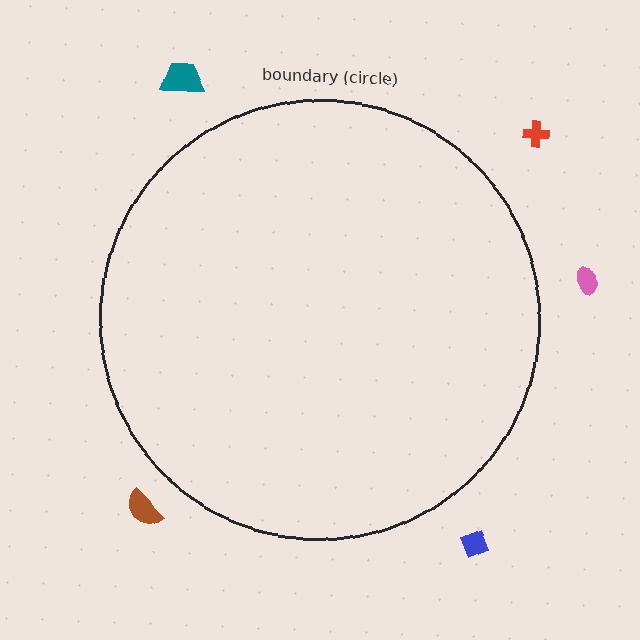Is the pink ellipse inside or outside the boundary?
Outside.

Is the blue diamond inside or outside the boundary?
Outside.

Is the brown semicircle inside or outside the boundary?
Outside.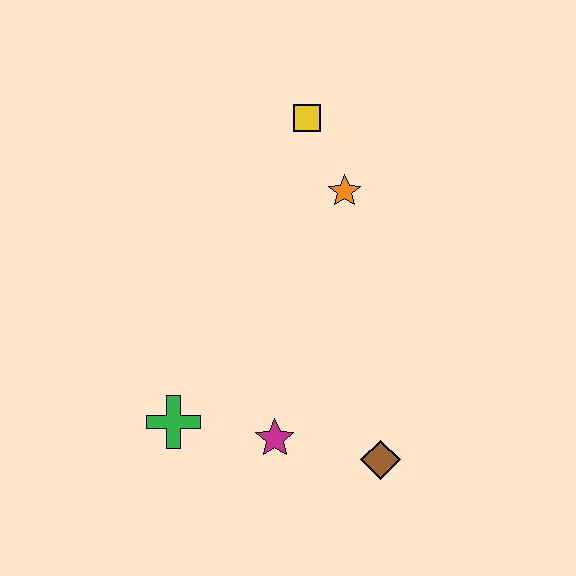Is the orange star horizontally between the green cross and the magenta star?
No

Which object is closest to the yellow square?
The orange star is closest to the yellow square.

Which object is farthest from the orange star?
The green cross is farthest from the orange star.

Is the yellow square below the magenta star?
No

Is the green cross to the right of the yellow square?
No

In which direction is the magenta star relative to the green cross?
The magenta star is to the right of the green cross.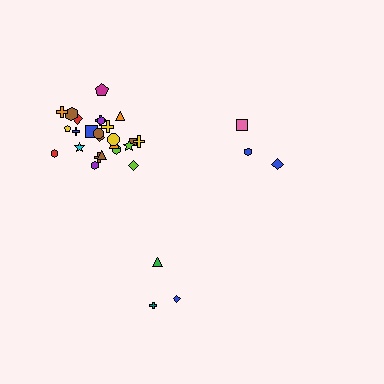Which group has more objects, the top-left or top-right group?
The top-left group.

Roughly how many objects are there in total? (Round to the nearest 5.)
Roughly 30 objects in total.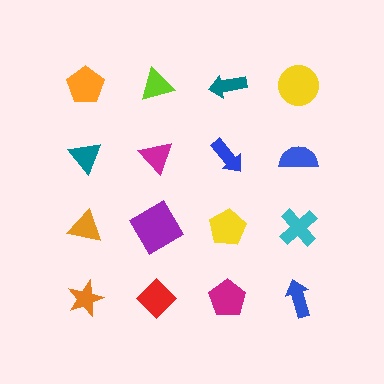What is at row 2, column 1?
A teal triangle.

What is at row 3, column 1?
An orange triangle.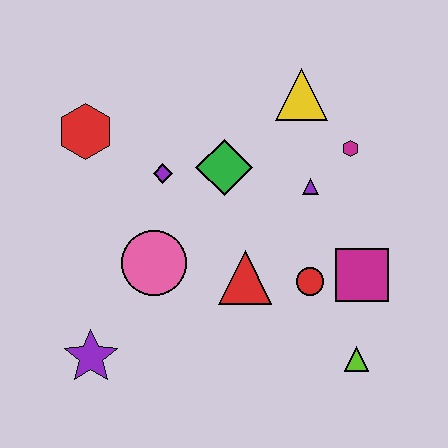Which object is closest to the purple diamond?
The green diamond is closest to the purple diamond.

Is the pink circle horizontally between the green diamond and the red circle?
No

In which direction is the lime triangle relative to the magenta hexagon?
The lime triangle is below the magenta hexagon.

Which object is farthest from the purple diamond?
The lime triangle is farthest from the purple diamond.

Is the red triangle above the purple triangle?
No